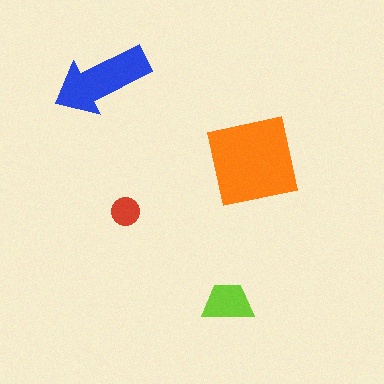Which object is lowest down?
The lime trapezoid is bottommost.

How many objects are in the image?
There are 4 objects in the image.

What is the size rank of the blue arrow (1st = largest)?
2nd.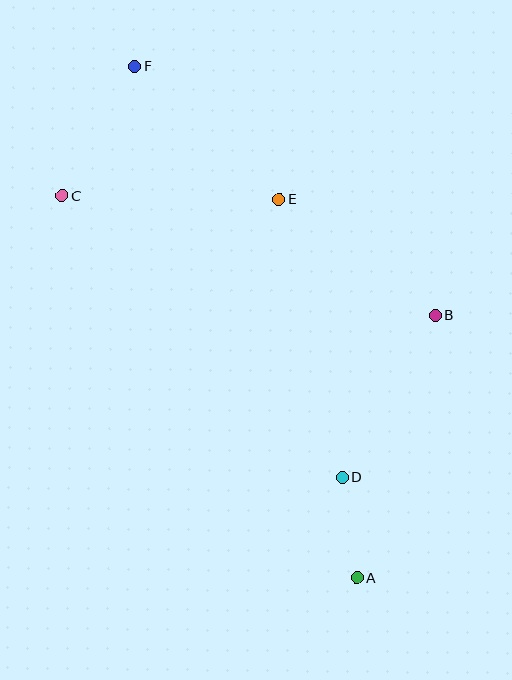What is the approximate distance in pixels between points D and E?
The distance between D and E is approximately 285 pixels.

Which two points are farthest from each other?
Points A and F are farthest from each other.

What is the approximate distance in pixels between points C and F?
The distance between C and F is approximately 148 pixels.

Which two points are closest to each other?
Points A and D are closest to each other.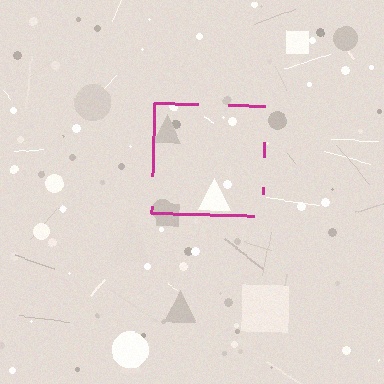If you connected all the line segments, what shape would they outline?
They would outline a square.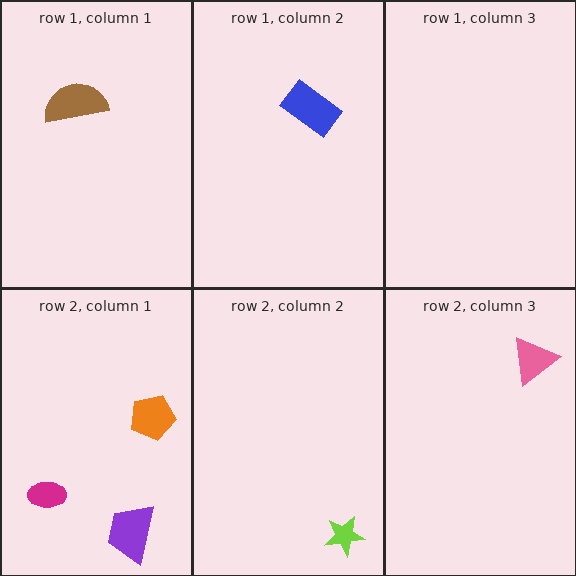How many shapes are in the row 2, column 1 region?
3.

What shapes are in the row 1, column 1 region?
The brown semicircle.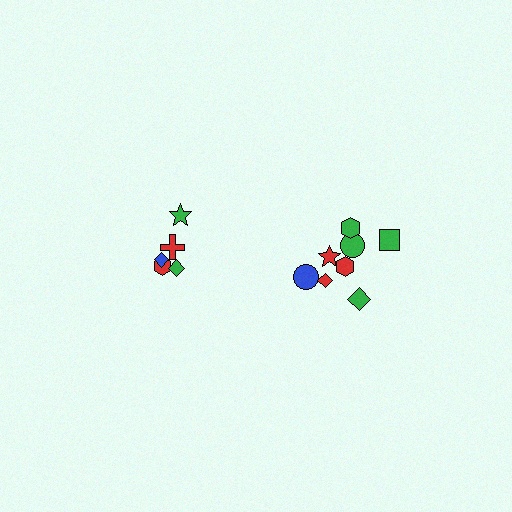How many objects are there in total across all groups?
There are 13 objects.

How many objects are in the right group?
There are 8 objects.